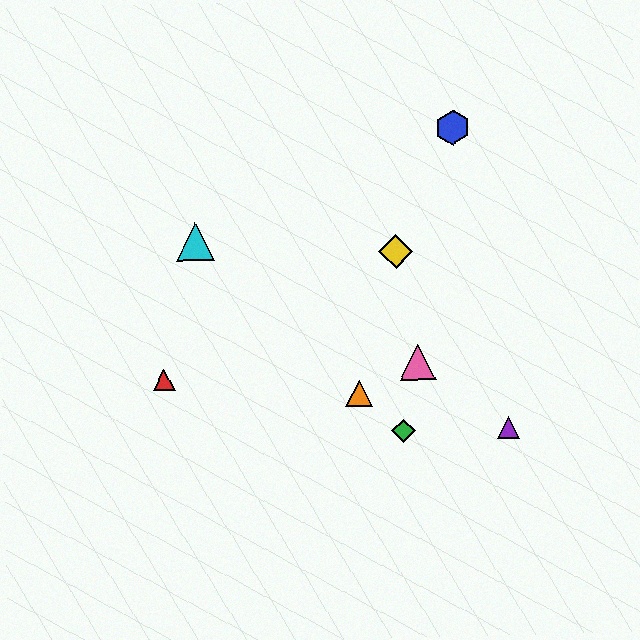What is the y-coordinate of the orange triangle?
The orange triangle is at y≈393.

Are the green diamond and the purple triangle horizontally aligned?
Yes, both are at y≈431.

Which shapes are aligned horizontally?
The green diamond, the purple triangle are aligned horizontally.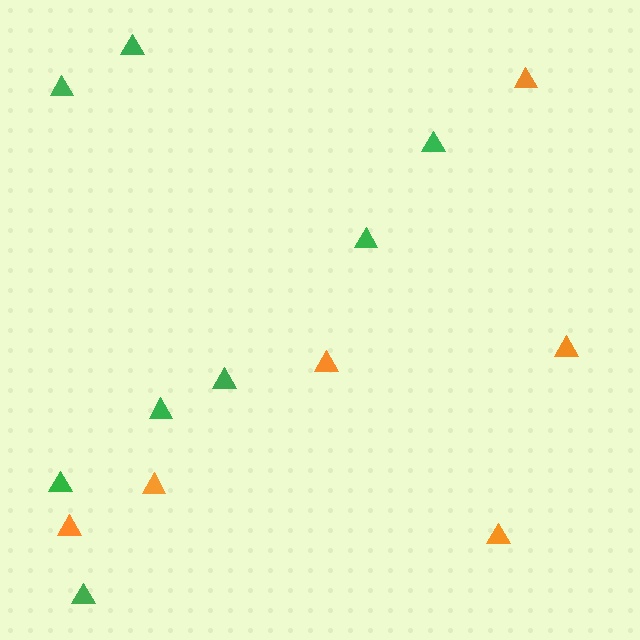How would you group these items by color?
There are 2 groups: one group of orange triangles (6) and one group of green triangles (8).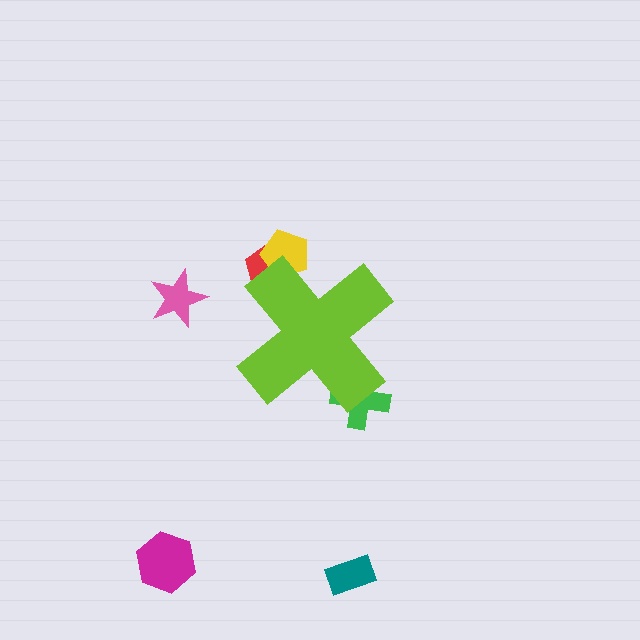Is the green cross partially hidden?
Yes, the green cross is partially hidden behind the lime cross.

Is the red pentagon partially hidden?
Yes, the red pentagon is partially hidden behind the lime cross.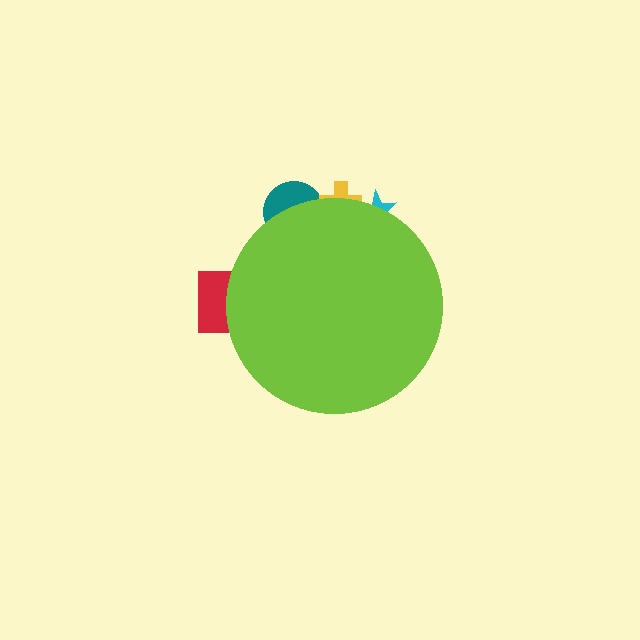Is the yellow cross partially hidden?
Yes, the yellow cross is partially hidden behind the lime circle.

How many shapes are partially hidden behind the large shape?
4 shapes are partially hidden.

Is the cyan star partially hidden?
Yes, the cyan star is partially hidden behind the lime circle.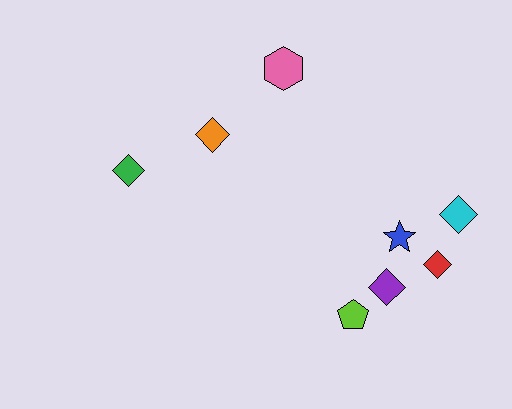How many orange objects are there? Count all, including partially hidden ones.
There is 1 orange object.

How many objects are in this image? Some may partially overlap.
There are 8 objects.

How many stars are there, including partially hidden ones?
There is 1 star.